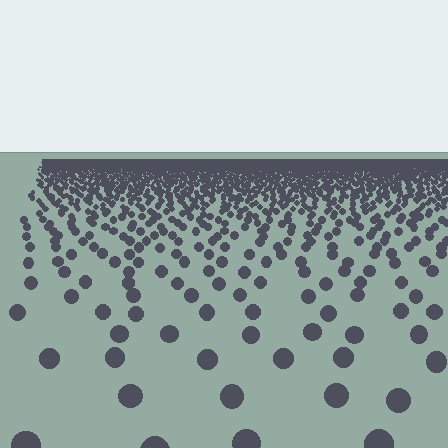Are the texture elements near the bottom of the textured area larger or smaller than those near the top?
Larger. Near the bottom, elements are closer to the viewer and appear at a bigger on-screen size.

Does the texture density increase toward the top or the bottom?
Density increases toward the top.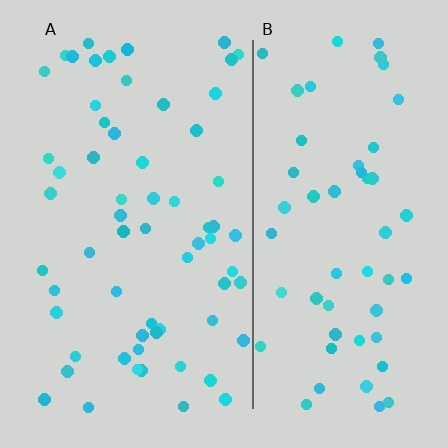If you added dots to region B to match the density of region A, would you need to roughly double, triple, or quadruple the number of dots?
Approximately double.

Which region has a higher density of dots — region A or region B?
A (the left).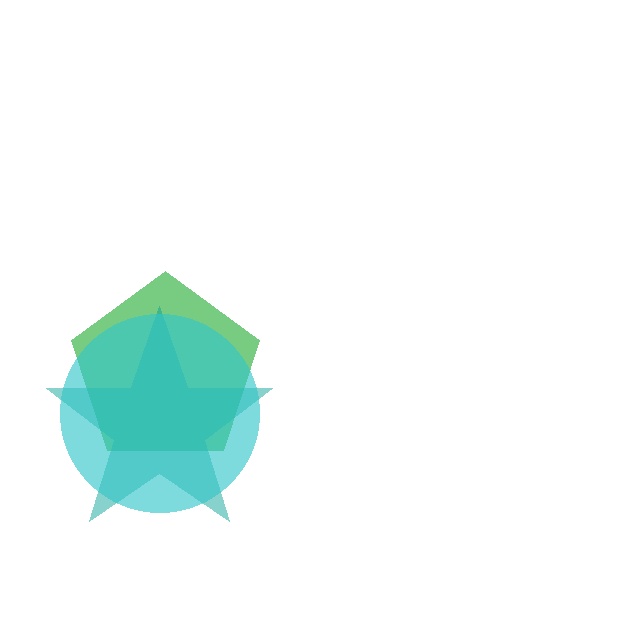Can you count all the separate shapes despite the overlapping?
Yes, there are 3 separate shapes.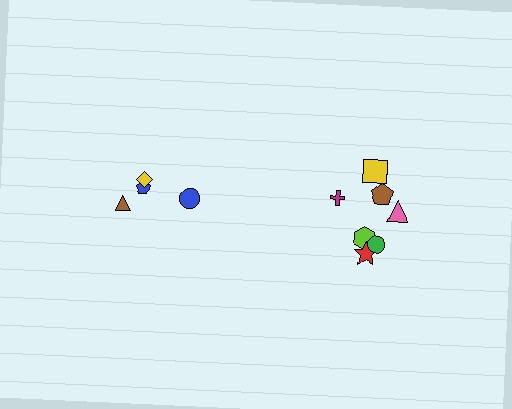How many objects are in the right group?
There are 7 objects.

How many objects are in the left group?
There are 4 objects.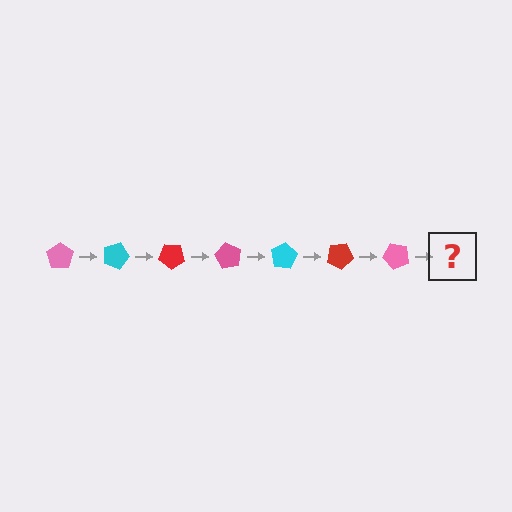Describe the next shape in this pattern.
It should be a cyan pentagon, rotated 140 degrees from the start.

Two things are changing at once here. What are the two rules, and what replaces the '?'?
The two rules are that it rotates 20 degrees each step and the color cycles through pink, cyan, and red. The '?' should be a cyan pentagon, rotated 140 degrees from the start.